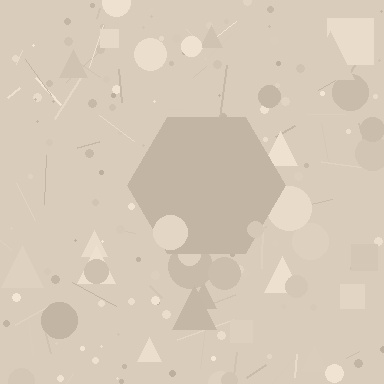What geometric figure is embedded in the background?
A hexagon is embedded in the background.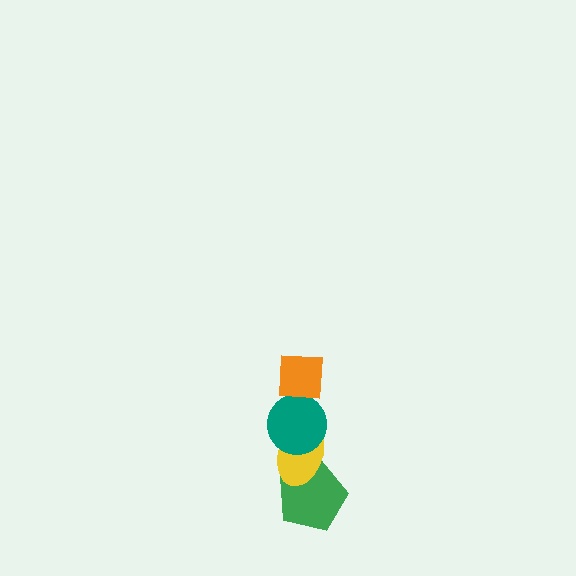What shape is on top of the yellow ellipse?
The teal circle is on top of the yellow ellipse.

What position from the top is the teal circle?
The teal circle is 2nd from the top.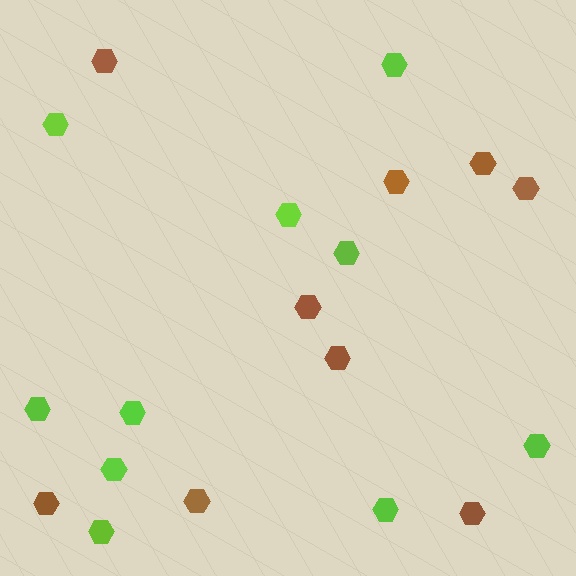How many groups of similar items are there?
There are 2 groups: one group of brown hexagons (9) and one group of lime hexagons (10).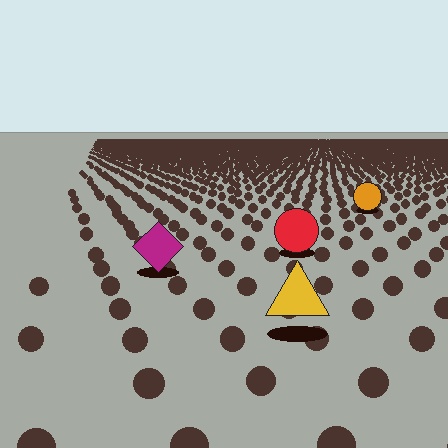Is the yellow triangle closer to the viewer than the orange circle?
Yes. The yellow triangle is closer — you can tell from the texture gradient: the ground texture is coarser near it.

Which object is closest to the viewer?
The yellow triangle is closest. The texture marks near it are larger and more spread out.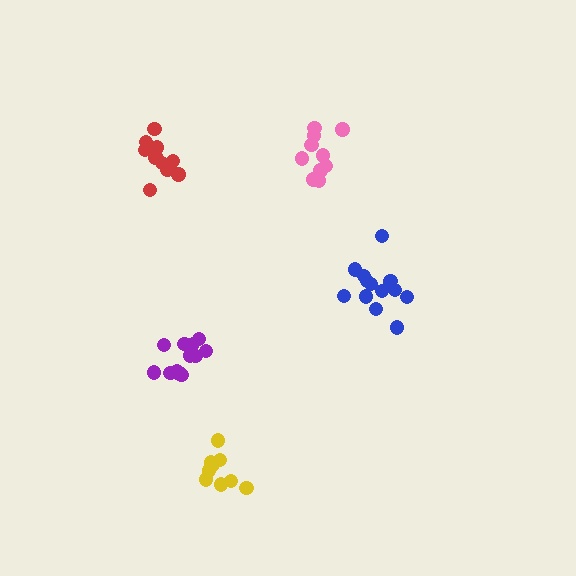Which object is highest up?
The red cluster is topmost.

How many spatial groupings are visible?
There are 5 spatial groupings.